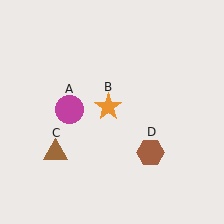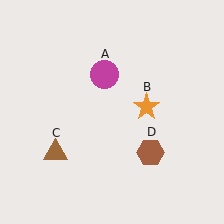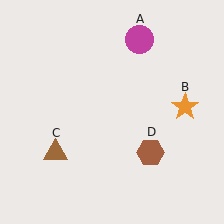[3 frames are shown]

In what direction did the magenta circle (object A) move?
The magenta circle (object A) moved up and to the right.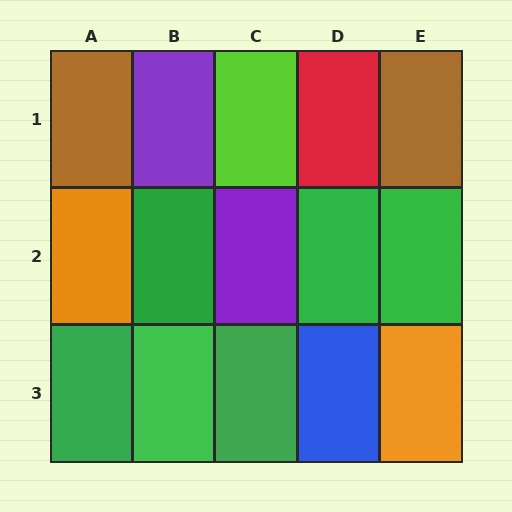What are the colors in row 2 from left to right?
Orange, green, purple, green, green.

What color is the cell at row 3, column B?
Green.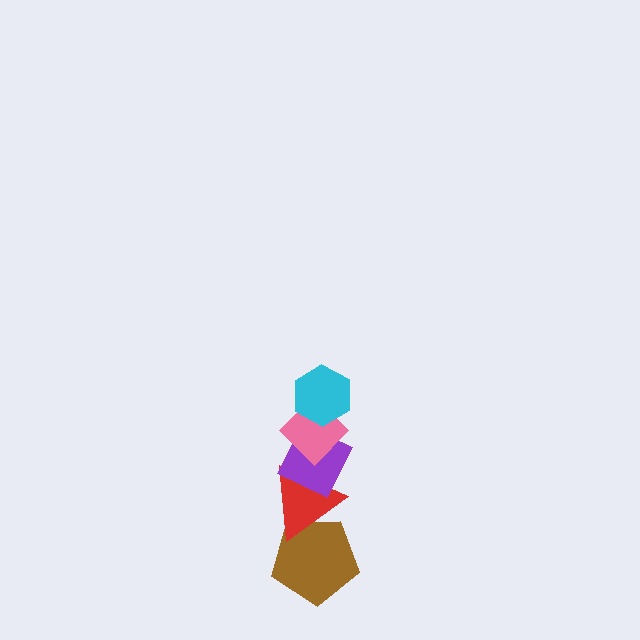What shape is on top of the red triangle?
The purple diamond is on top of the red triangle.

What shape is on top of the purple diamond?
The pink diamond is on top of the purple diamond.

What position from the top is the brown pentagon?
The brown pentagon is 5th from the top.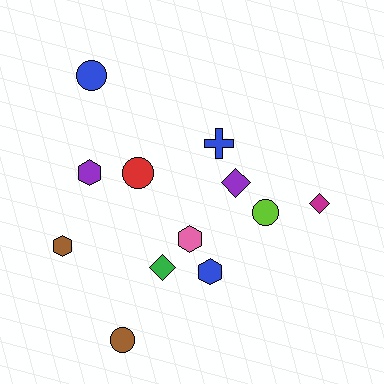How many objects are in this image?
There are 12 objects.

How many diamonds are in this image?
There are 3 diamonds.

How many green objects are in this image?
There is 1 green object.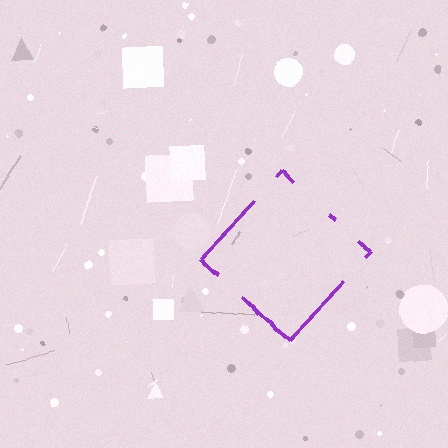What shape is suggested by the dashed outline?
The dashed outline suggests a diamond.